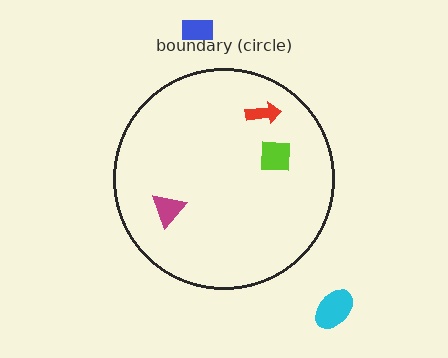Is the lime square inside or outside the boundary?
Inside.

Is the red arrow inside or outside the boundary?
Inside.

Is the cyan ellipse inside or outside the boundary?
Outside.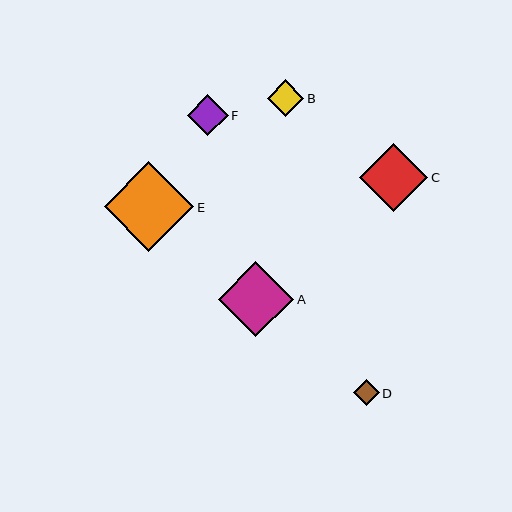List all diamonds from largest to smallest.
From largest to smallest: E, A, C, F, B, D.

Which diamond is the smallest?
Diamond D is the smallest with a size of approximately 26 pixels.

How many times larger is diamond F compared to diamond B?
Diamond F is approximately 1.1 times the size of diamond B.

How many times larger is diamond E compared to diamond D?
Diamond E is approximately 3.4 times the size of diamond D.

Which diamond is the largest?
Diamond E is the largest with a size of approximately 90 pixels.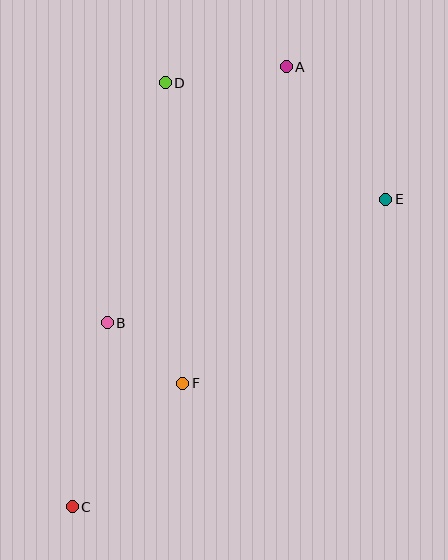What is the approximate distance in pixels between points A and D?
The distance between A and D is approximately 122 pixels.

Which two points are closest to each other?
Points B and F are closest to each other.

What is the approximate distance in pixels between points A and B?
The distance between A and B is approximately 313 pixels.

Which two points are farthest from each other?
Points A and C are farthest from each other.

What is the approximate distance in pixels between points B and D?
The distance between B and D is approximately 247 pixels.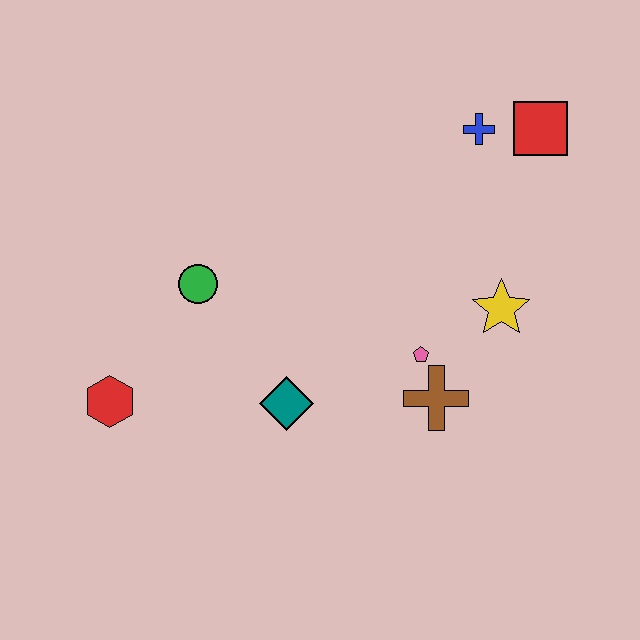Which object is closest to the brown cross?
The pink pentagon is closest to the brown cross.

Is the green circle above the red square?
No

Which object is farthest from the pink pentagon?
The red hexagon is farthest from the pink pentagon.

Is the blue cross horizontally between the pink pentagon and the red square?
Yes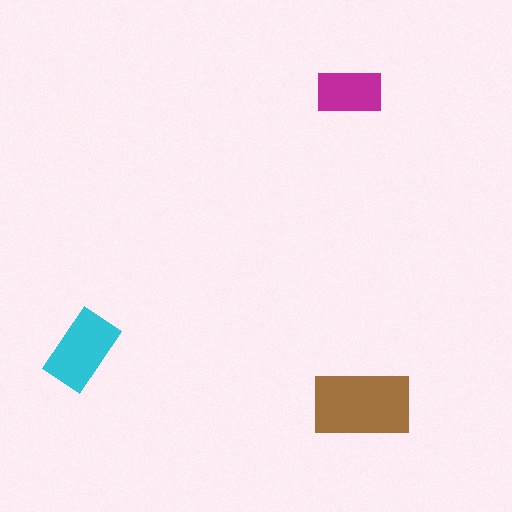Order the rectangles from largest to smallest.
the brown one, the cyan one, the magenta one.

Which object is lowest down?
The brown rectangle is bottommost.